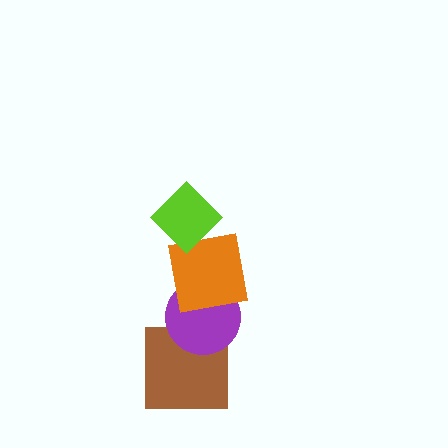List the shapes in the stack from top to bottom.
From top to bottom: the lime diamond, the orange square, the purple circle, the brown square.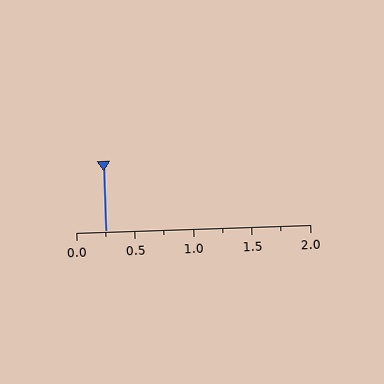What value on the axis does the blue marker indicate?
The marker indicates approximately 0.25.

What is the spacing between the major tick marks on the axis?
The major ticks are spaced 0.5 apart.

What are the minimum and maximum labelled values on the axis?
The axis runs from 0.0 to 2.0.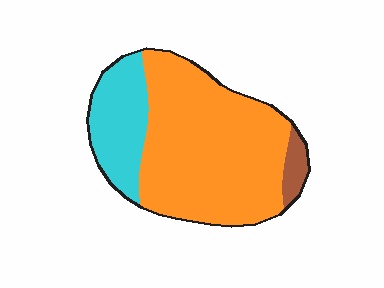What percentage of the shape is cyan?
Cyan takes up about one quarter (1/4) of the shape.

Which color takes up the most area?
Orange, at roughly 70%.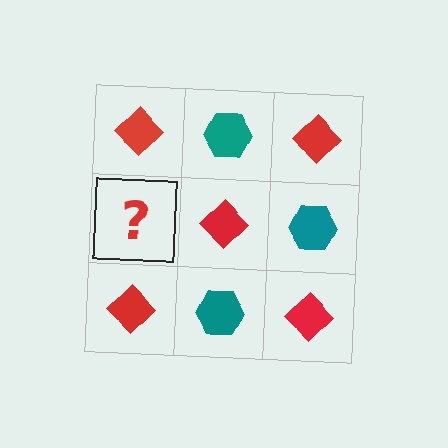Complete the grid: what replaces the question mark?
The question mark should be replaced with a teal hexagon.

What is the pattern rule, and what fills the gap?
The rule is that it alternates red diamond and teal hexagon in a checkerboard pattern. The gap should be filled with a teal hexagon.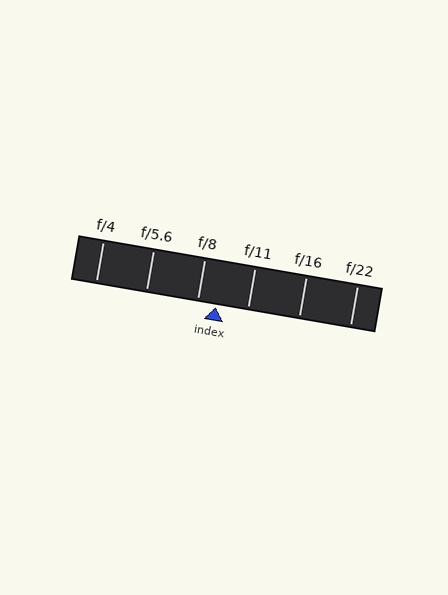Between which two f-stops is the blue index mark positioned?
The index mark is between f/8 and f/11.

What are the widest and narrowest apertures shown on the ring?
The widest aperture shown is f/4 and the narrowest is f/22.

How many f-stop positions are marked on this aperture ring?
There are 6 f-stop positions marked.